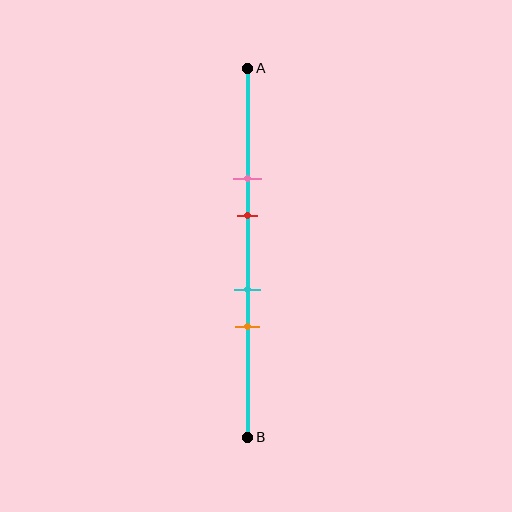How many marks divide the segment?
There are 4 marks dividing the segment.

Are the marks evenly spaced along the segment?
No, the marks are not evenly spaced.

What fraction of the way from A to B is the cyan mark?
The cyan mark is approximately 60% (0.6) of the way from A to B.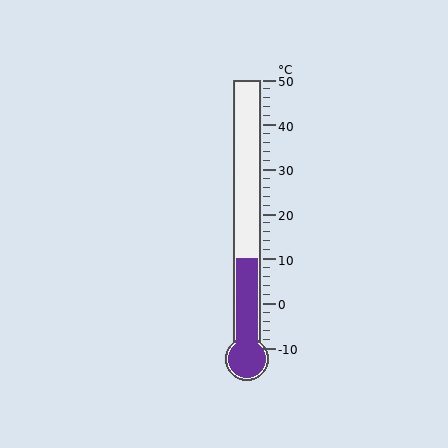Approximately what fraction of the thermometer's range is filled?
The thermometer is filled to approximately 35% of its range.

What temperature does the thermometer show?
The thermometer shows approximately 10°C.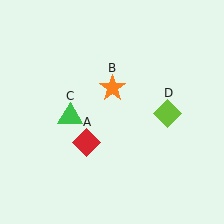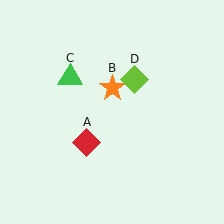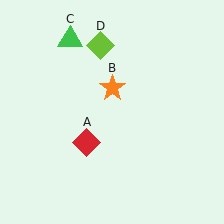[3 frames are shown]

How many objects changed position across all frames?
2 objects changed position: green triangle (object C), lime diamond (object D).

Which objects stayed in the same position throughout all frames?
Red diamond (object A) and orange star (object B) remained stationary.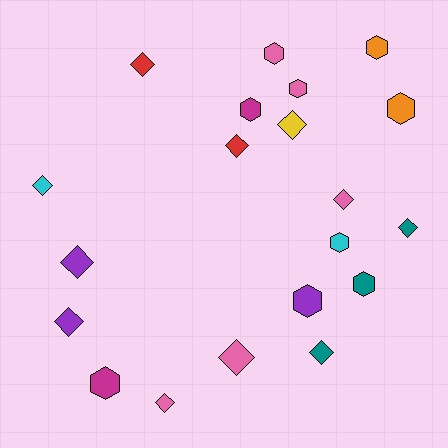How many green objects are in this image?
There are no green objects.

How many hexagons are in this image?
There are 9 hexagons.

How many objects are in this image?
There are 20 objects.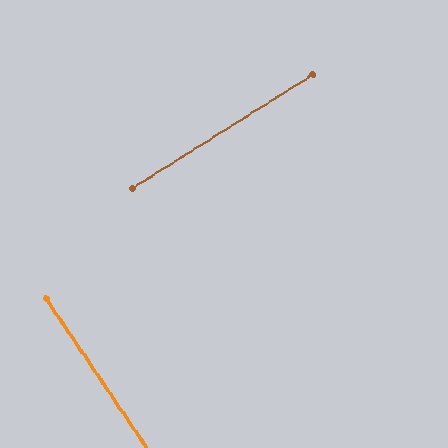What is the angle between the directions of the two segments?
Approximately 88 degrees.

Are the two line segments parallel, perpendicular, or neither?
Perpendicular — they meet at approximately 88°.